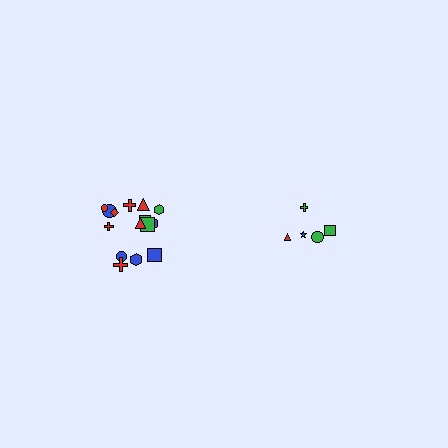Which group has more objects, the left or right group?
The left group.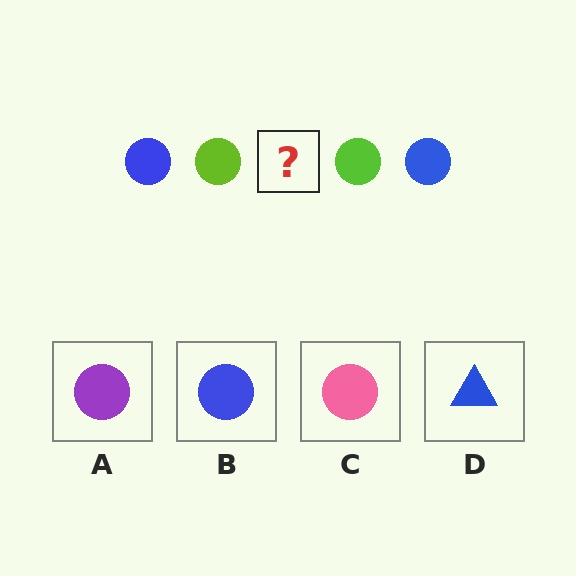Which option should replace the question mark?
Option B.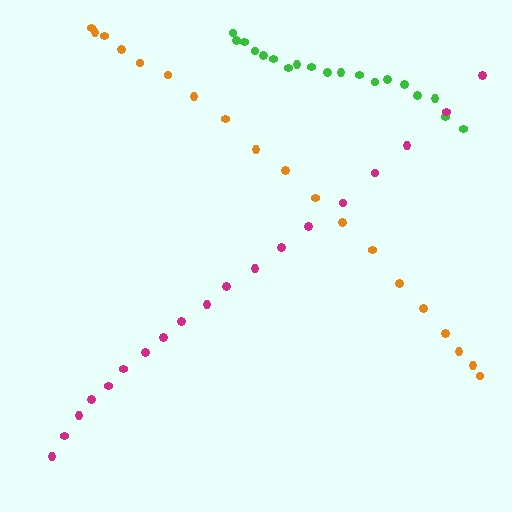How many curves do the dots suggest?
There are 3 distinct paths.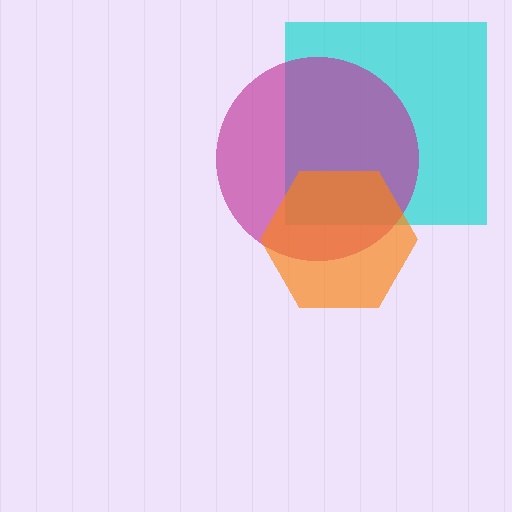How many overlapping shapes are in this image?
There are 3 overlapping shapes in the image.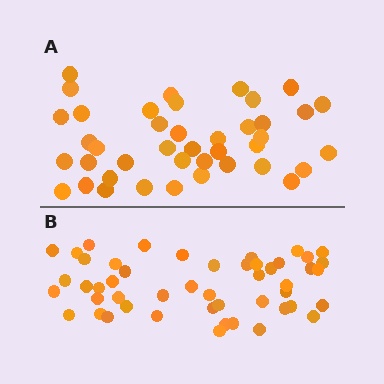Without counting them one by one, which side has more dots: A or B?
Region B (the bottom region) has more dots.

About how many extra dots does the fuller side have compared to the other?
Region B has roughly 8 or so more dots than region A.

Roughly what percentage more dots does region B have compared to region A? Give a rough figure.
About 20% more.